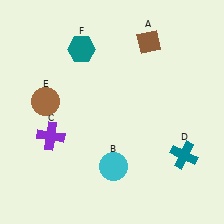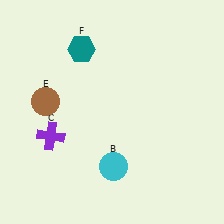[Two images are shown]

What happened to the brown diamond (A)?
The brown diamond (A) was removed in Image 2. It was in the top-right area of Image 1.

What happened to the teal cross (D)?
The teal cross (D) was removed in Image 2. It was in the bottom-right area of Image 1.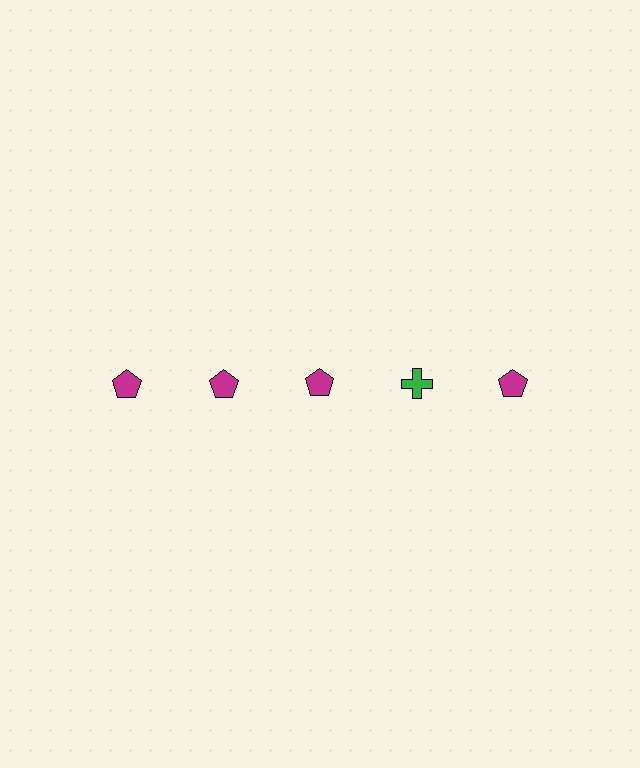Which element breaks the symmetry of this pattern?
The green cross in the top row, second from right column breaks the symmetry. All other shapes are magenta pentagons.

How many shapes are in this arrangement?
There are 5 shapes arranged in a grid pattern.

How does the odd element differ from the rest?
It differs in both color (green instead of magenta) and shape (cross instead of pentagon).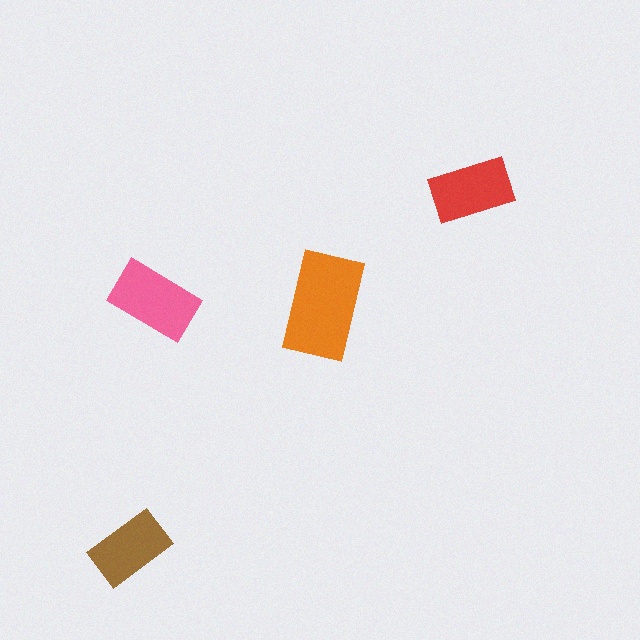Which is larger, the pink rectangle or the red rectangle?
The pink one.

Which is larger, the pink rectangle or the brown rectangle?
The pink one.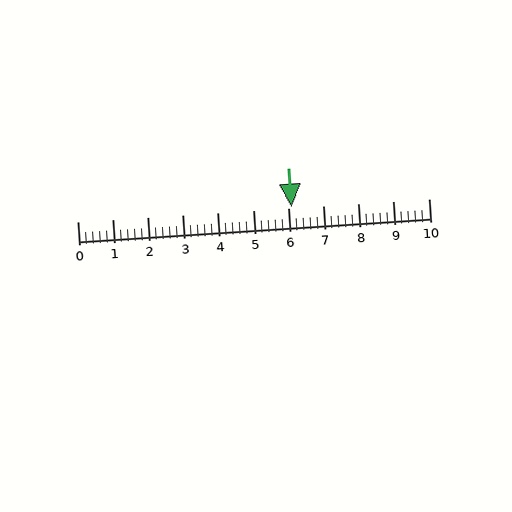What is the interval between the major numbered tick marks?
The major tick marks are spaced 1 units apart.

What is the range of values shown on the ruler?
The ruler shows values from 0 to 10.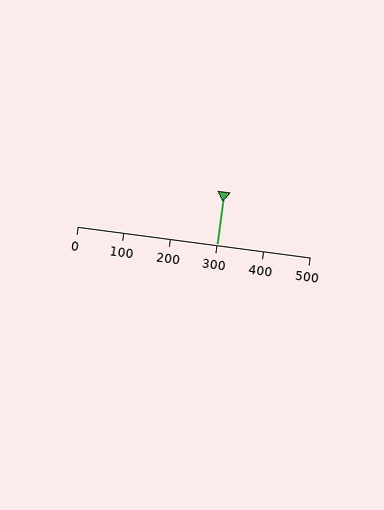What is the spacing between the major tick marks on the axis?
The major ticks are spaced 100 apart.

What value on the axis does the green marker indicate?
The marker indicates approximately 300.